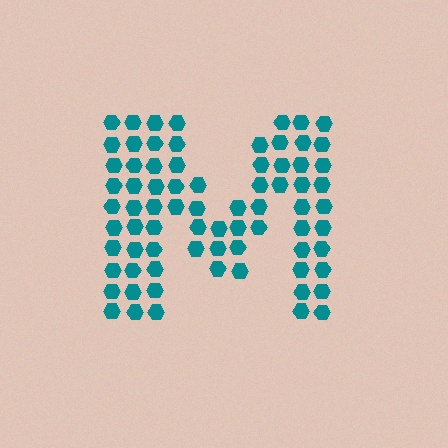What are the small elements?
The small elements are hexagons.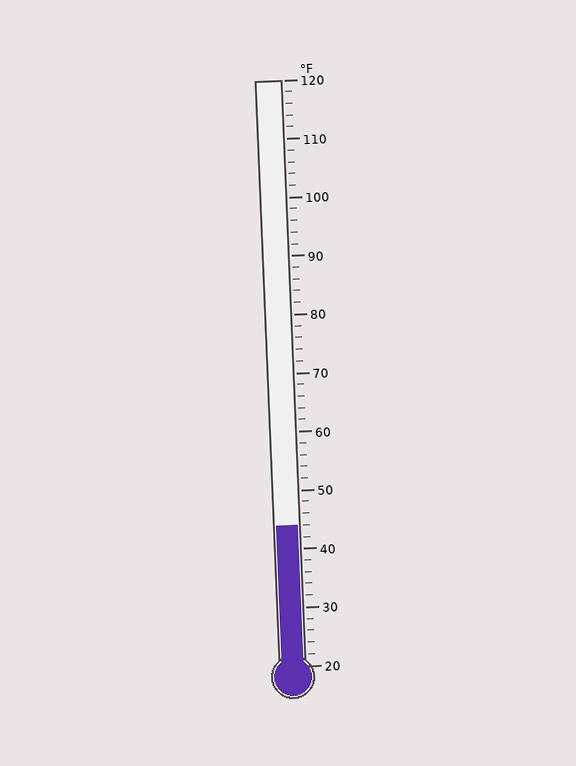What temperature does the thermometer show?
The thermometer shows approximately 44°F.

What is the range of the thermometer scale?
The thermometer scale ranges from 20°F to 120°F.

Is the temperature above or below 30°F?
The temperature is above 30°F.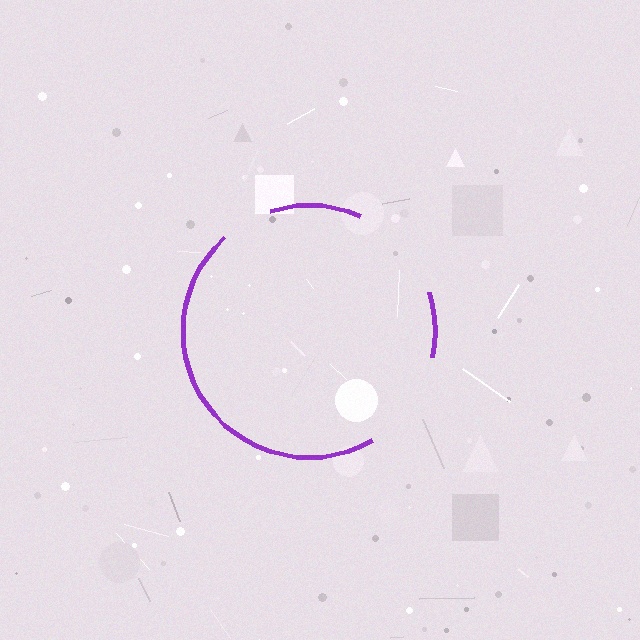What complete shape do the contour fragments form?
The contour fragments form a circle.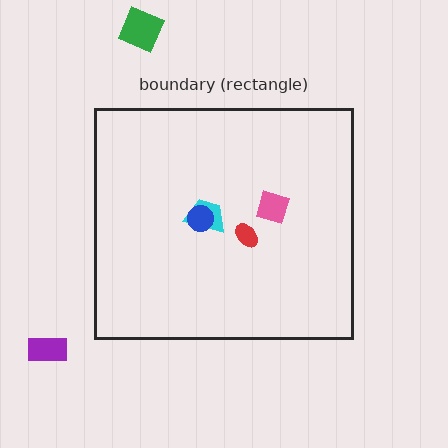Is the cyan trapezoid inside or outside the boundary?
Inside.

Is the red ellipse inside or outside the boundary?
Inside.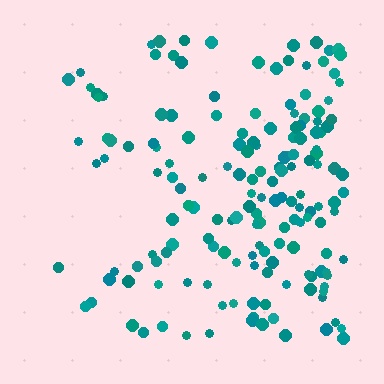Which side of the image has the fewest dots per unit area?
The left.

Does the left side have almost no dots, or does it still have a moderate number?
Still a moderate number, just noticeably fewer than the right.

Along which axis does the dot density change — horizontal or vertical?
Horizontal.